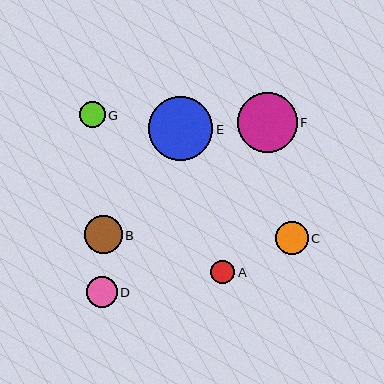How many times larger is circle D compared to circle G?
Circle D is approximately 1.2 times the size of circle G.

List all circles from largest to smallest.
From largest to smallest: E, F, B, C, D, G, A.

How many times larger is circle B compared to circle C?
Circle B is approximately 1.1 times the size of circle C.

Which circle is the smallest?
Circle A is the smallest with a size of approximately 24 pixels.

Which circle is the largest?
Circle E is the largest with a size of approximately 64 pixels.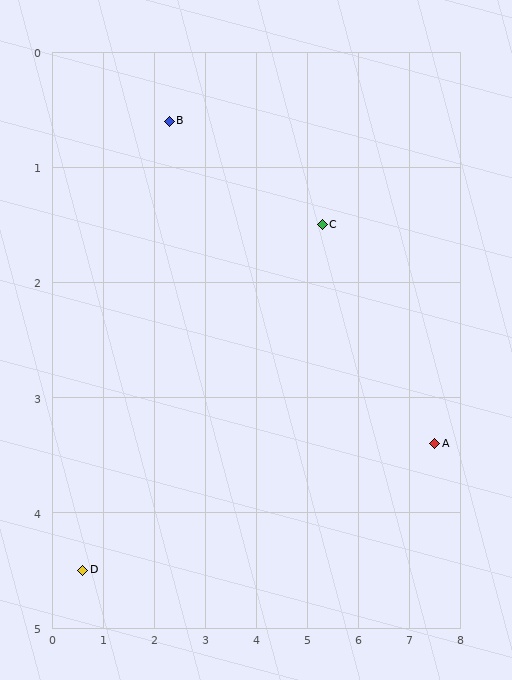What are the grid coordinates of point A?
Point A is at approximately (7.5, 3.4).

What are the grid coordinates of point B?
Point B is at approximately (2.3, 0.6).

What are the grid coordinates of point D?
Point D is at approximately (0.6, 4.5).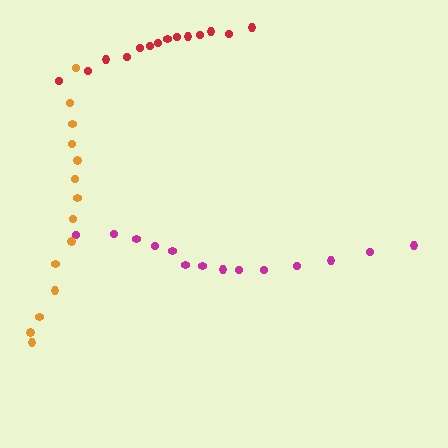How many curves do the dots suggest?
There are 3 distinct paths.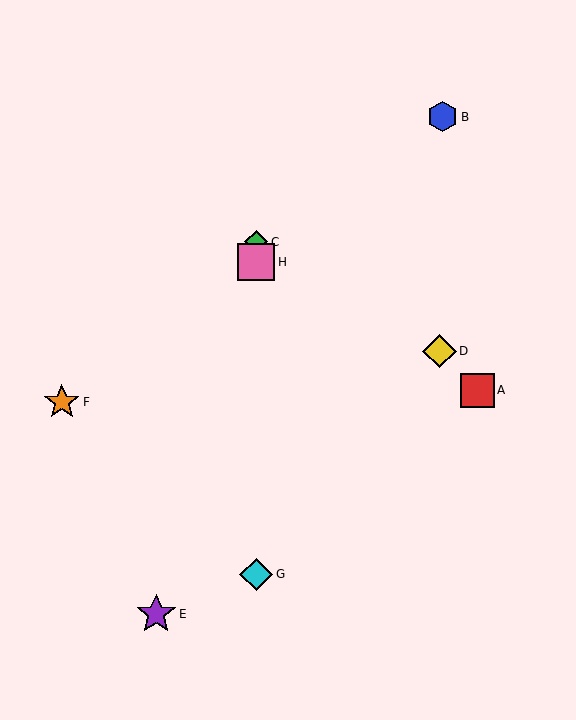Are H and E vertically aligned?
No, H is at x≈256 and E is at x≈156.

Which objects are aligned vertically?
Objects C, G, H are aligned vertically.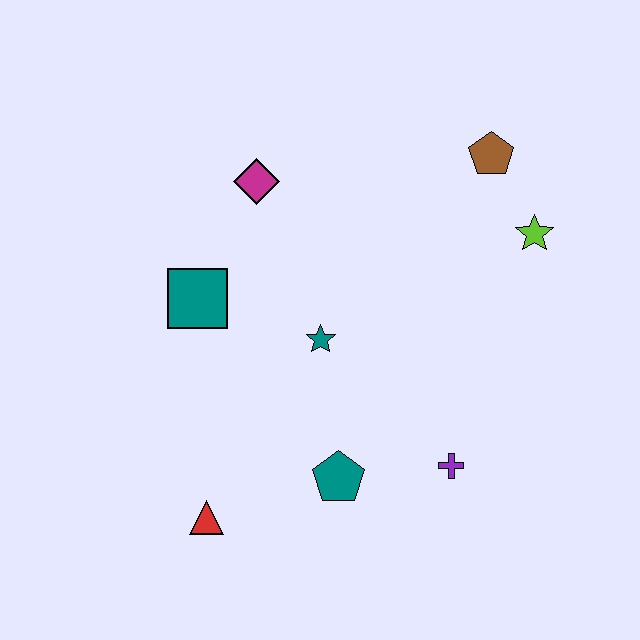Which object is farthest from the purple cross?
The magenta diamond is farthest from the purple cross.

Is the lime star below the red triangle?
No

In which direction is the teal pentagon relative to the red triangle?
The teal pentagon is to the right of the red triangle.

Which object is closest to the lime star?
The brown pentagon is closest to the lime star.